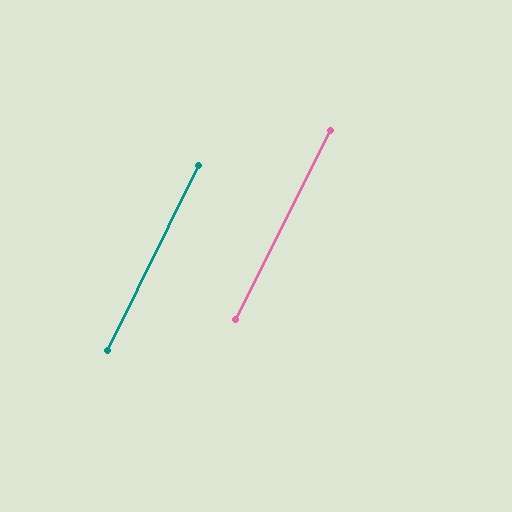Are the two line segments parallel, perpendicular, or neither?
Parallel — their directions differ by only 0.5°.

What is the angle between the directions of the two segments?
Approximately 0 degrees.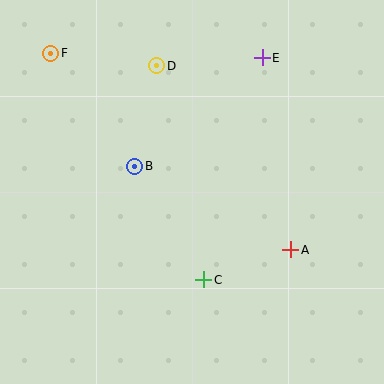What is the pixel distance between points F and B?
The distance between F and B is 141 pixels.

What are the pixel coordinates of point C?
Point C is at (204, 280).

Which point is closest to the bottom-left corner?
Point C is closest to the bottom-left corner.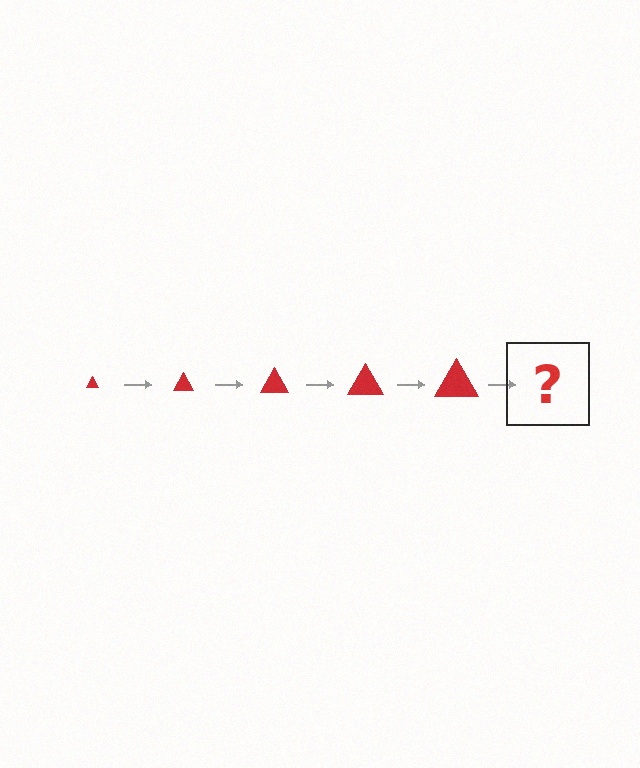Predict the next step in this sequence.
The next step is a red triangle, larger than the previous one.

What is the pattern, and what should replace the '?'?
The pattern is that the triangle gets progressively larger each step. The '?' should be a red triangle, larger than the previous one.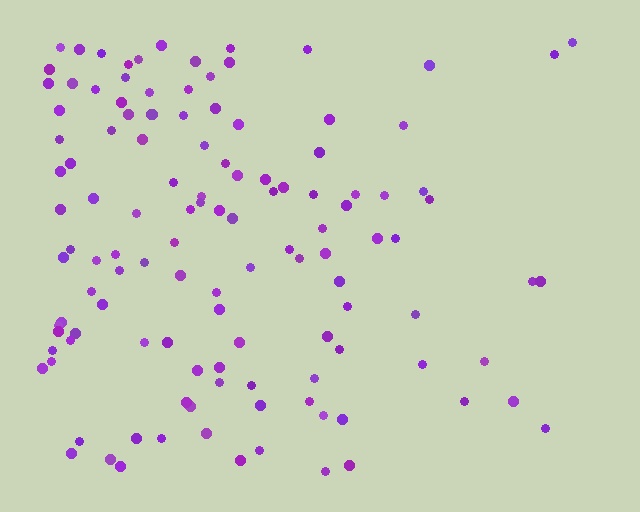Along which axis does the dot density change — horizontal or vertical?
Horizontal.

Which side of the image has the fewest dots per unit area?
The right.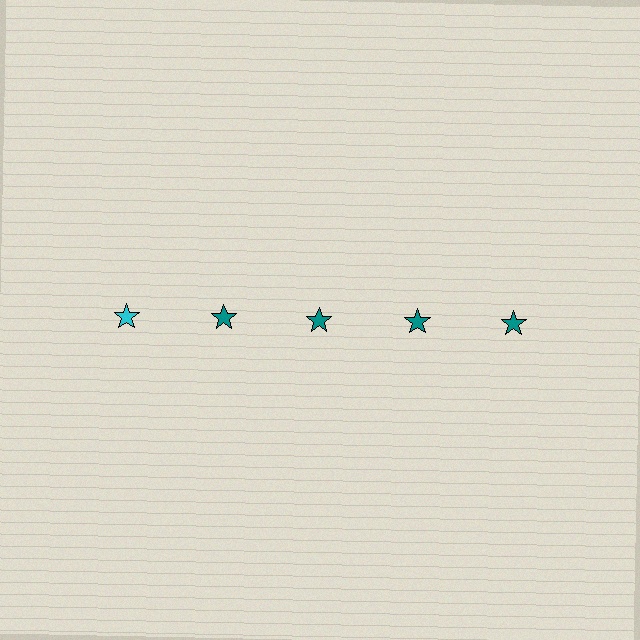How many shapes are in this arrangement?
There are 5 shapes arranged in a grid pattern.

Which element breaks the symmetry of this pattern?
The cyan star in the top row, leftmost column breaks the symmetry. All other shapes are teal stars.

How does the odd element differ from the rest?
It has a different color: cyan instead of teal.